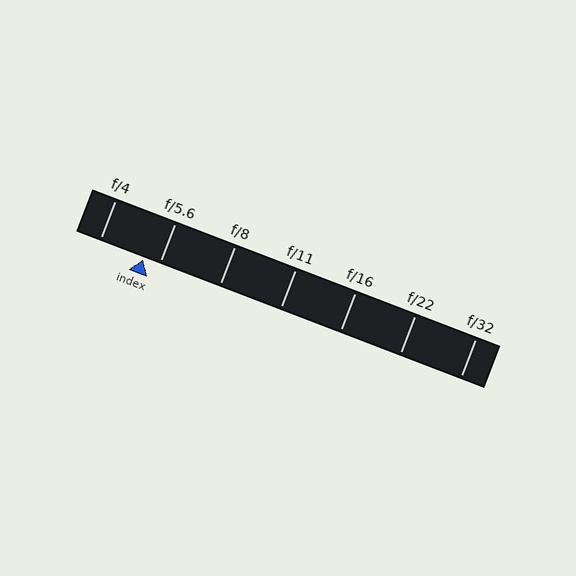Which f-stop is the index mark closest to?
The index mark is closest to f/5.6.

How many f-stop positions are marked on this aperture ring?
There are 7 f-stop positions marked.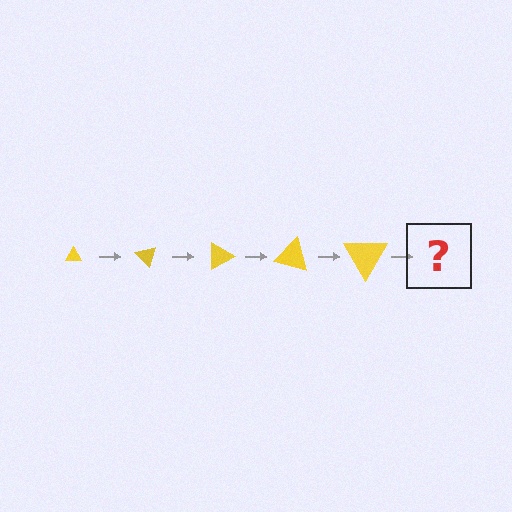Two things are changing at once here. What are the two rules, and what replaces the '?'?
The two rules are that the triangle grows larger each step and it rotates 45 degrees each step. The '?' should be a triangle, larger than the previous one and rotated 225 degrees from the start.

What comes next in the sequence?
The next element should be a triangle, larger than the previous one and rotated 225 degrees from the start.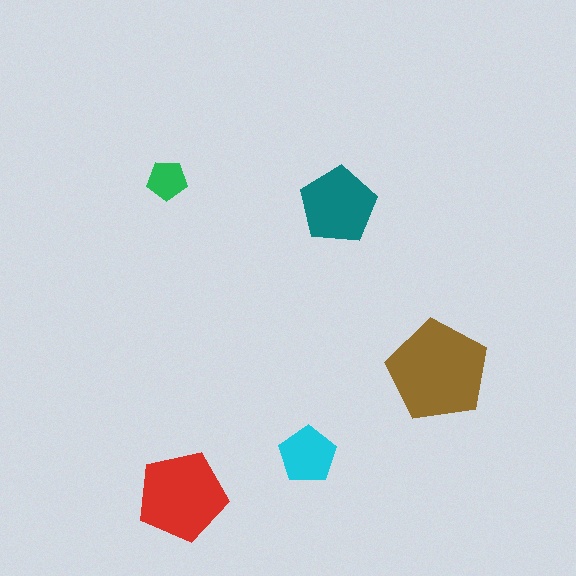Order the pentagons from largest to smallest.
the brown one, the red one, the teal one, the cyan one, the green one.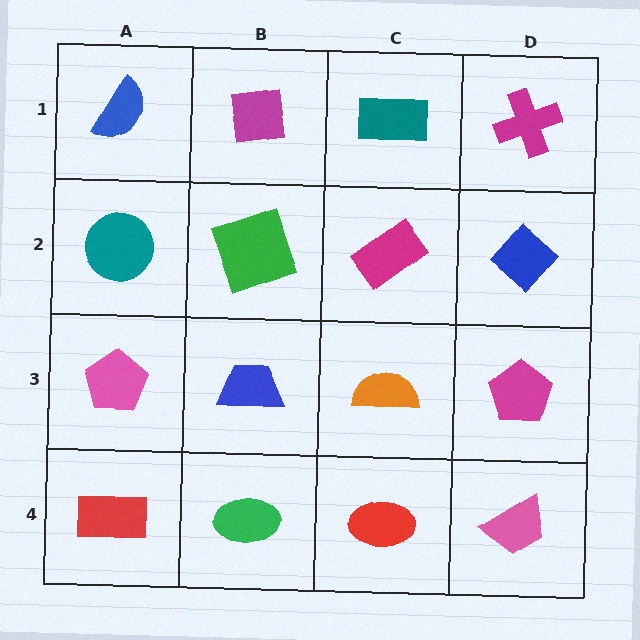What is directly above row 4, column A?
A pink pentagon.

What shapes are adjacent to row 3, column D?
A blue diamond (row 2, column D), a pink trapezoid (row 4, column D), an orange semicircle (row 3, column C).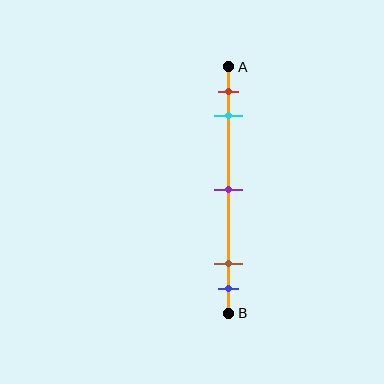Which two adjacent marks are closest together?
The brown and blue marks are the closest adjacent pair.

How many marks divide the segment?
There are 5 marks dividing the segment.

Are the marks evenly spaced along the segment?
No, the marks are not evenly spaced.